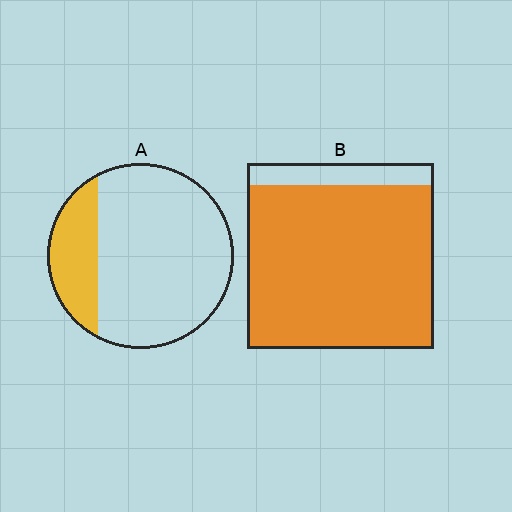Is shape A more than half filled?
No.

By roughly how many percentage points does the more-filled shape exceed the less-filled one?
By roughly 65 percentage points (B over A).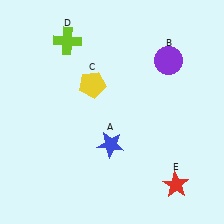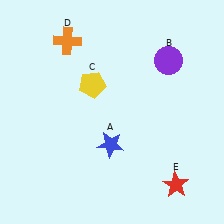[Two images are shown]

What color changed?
The cross (D) changed from lime in Image 1 to orange in Image 2.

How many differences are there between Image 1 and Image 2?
There is 1 difference between the two images.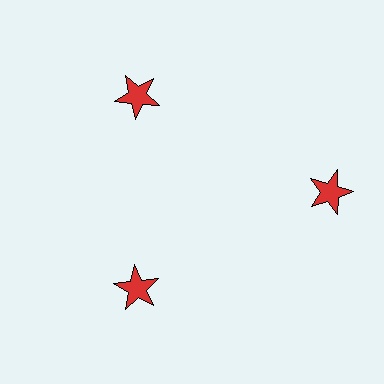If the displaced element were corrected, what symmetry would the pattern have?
It would have 3-fold rotational symmetry — the pattern would map onto itself every 120 degrees.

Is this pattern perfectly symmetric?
No. The 3 red stars are arranged in a ring, but one element near the 3 o'clock position is pushed outward from the center, breaking the 3-fold rotational symmetry.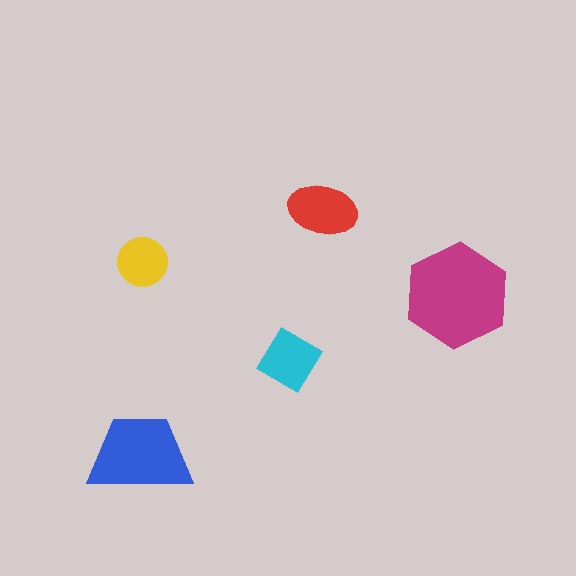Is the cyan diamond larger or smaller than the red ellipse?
Smaller.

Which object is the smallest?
The yellow circle.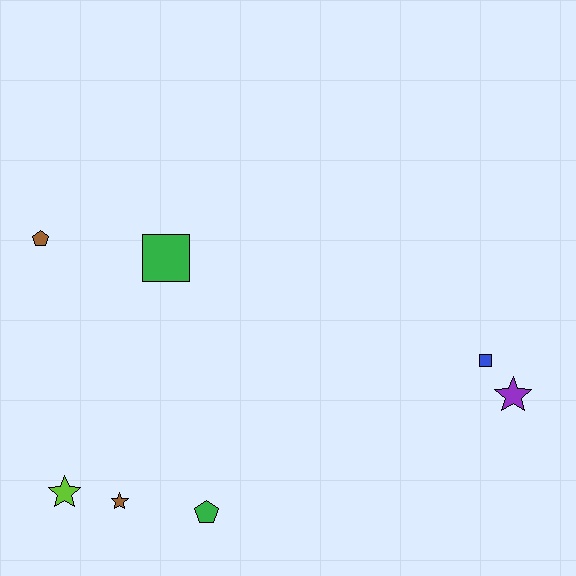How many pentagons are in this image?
There are 2 pentagons.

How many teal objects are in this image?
There are no teal objects.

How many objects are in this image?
There are 7 objects.